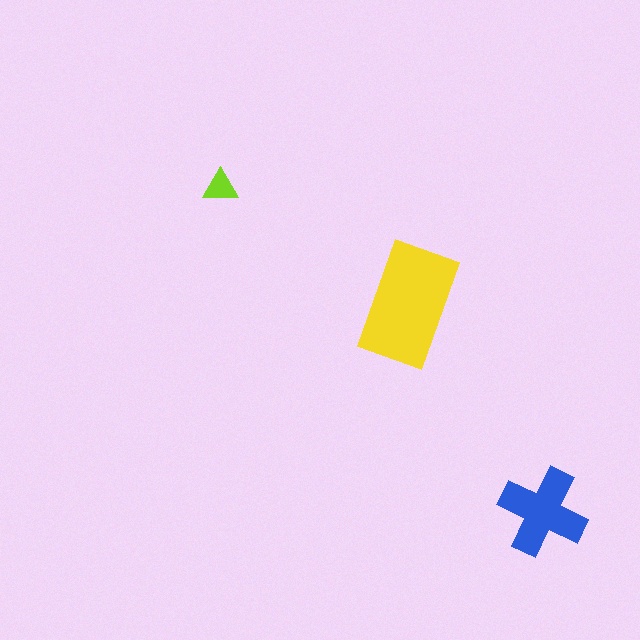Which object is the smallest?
The lime triangle.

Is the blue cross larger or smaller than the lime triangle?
Larger.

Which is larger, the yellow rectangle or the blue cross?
The yellow rectangle.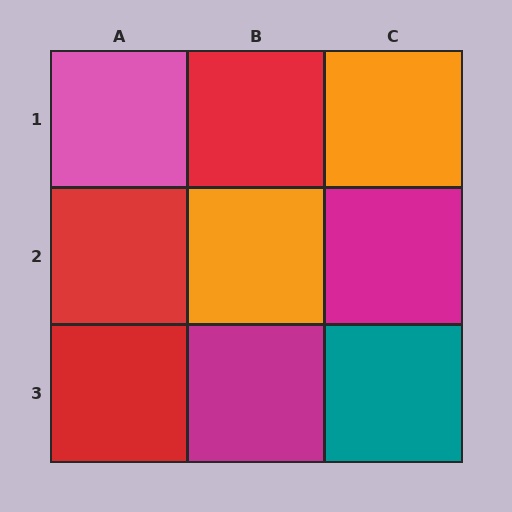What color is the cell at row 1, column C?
Orange.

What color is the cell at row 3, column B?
Magenta.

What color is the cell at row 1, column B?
Red.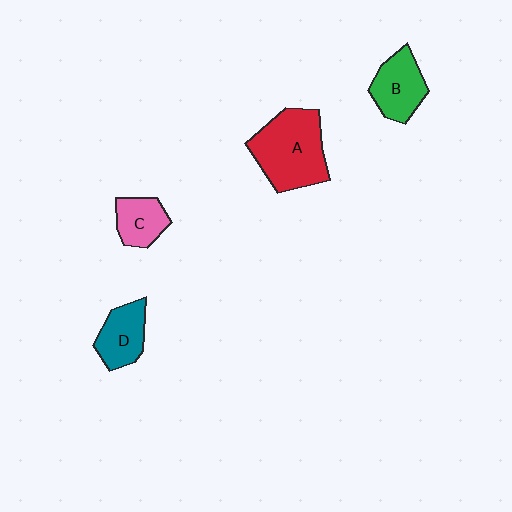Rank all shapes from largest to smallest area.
From largest to smallest: A (red), B (green), D (teal), C (pink).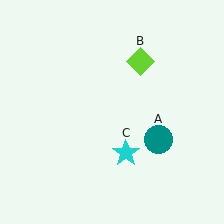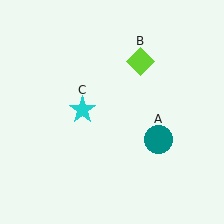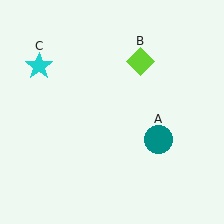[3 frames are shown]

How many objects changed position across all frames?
1 object changed position: cyan star (object C).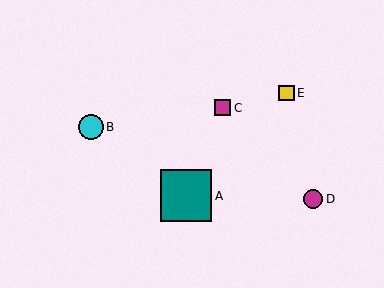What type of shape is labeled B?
Shape B is a cyan circle.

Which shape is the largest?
The teal square (labeled A) is the largest.